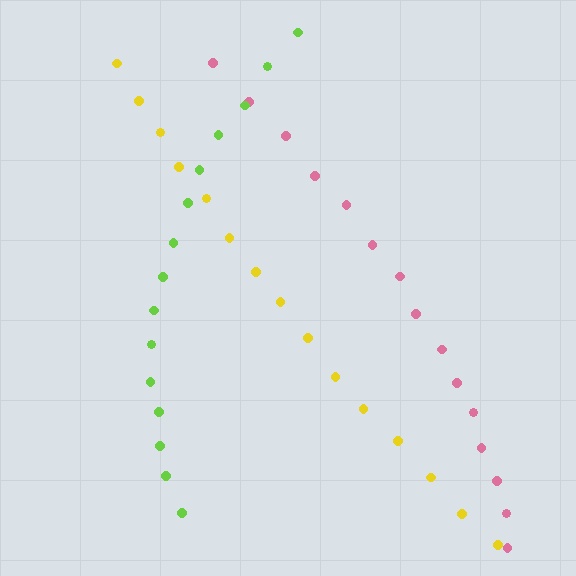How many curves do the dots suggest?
There are 3 distinct paths.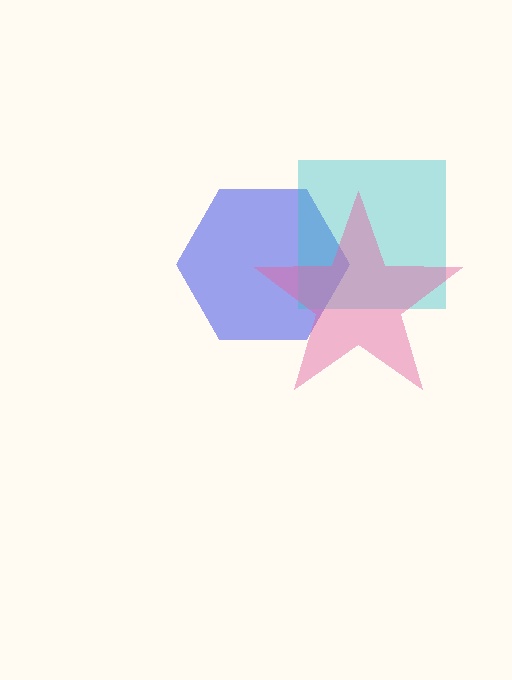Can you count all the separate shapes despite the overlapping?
Yes, there are 3 separate shapes.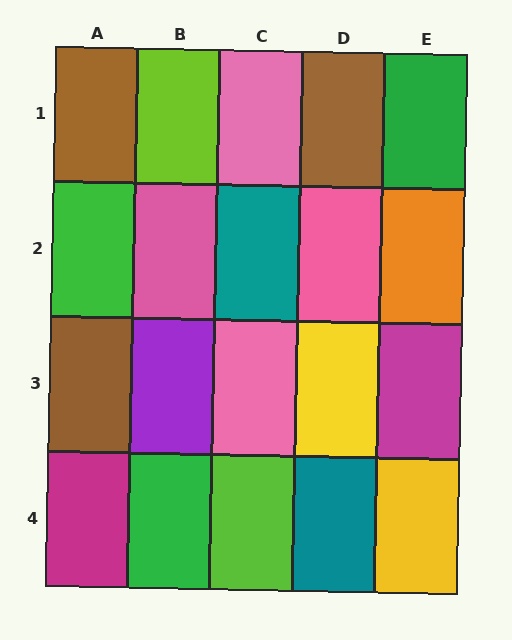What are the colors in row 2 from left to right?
Green, pink, teal, pink, orange.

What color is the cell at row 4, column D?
Teal.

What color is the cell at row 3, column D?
Yellow.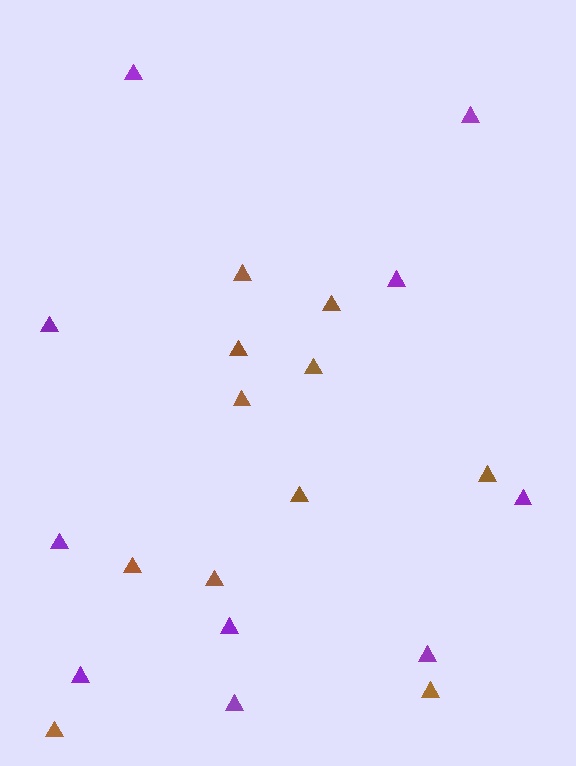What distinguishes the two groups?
There are 2 groups: one group of brown triangles (11) and one group of purple triangles (10).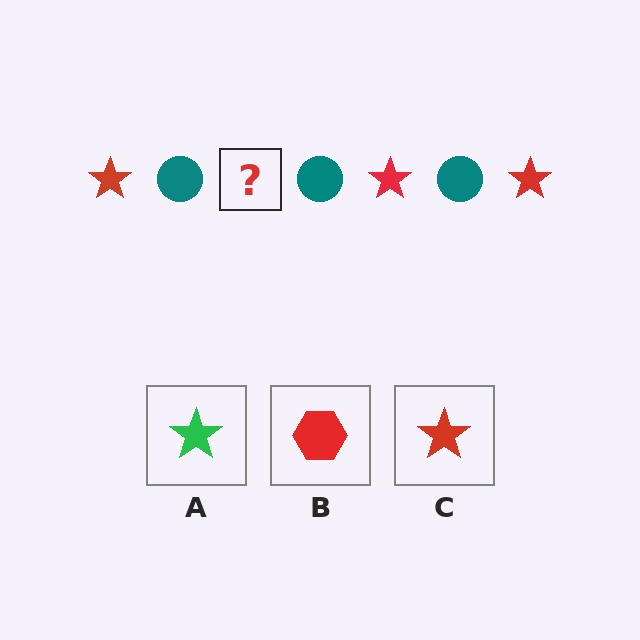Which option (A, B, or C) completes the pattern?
C.